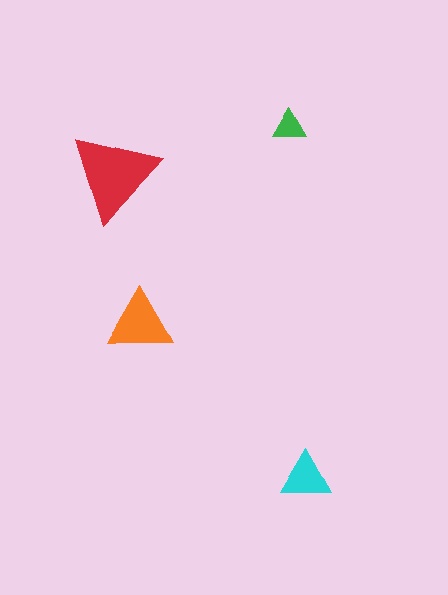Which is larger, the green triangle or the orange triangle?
The orange one.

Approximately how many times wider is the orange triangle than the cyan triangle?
About 1.5 times wider.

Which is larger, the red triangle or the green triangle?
The red one.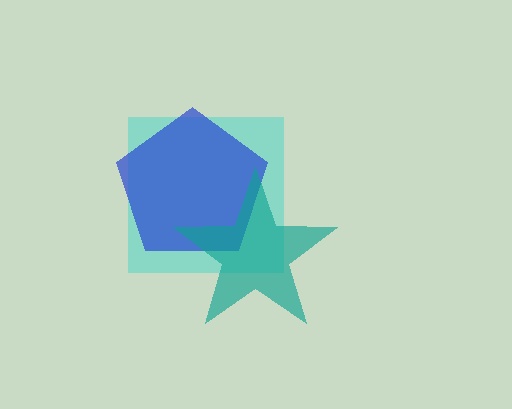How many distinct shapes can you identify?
There are 3 distinct shapes: a cyan square, a blue pentagon, a teal star.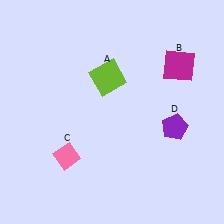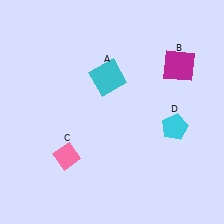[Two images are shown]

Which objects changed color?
A changed from lime to cyan. D changed from purple to cyan.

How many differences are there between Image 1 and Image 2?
There are 2 differences between the two images.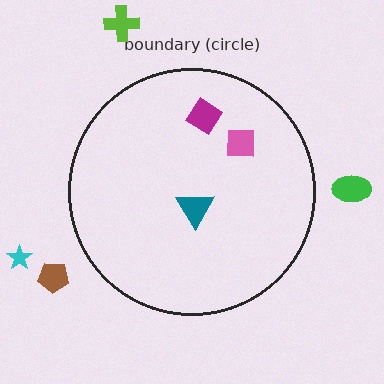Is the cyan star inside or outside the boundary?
Outside.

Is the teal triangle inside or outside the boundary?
Inside.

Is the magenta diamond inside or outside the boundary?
Inside.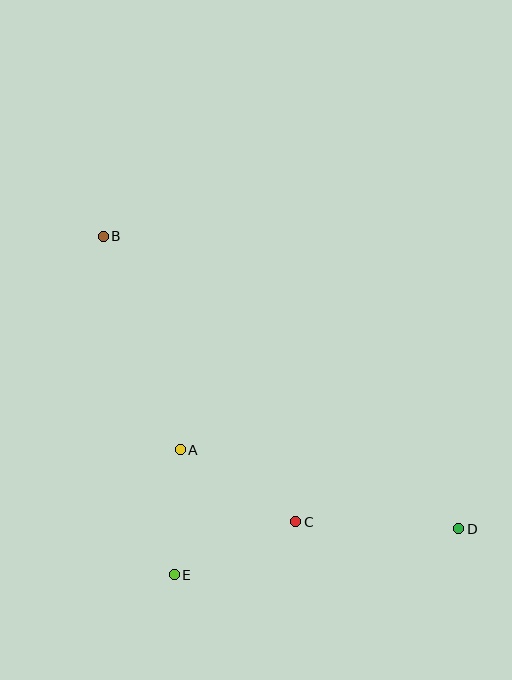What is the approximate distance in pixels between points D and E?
The distance between D and E is approximately 288 pixels.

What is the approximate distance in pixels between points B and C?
The distance between B and C is approximately 345 pixels.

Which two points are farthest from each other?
Points B and D are farthest from each other.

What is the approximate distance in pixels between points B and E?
The distance between B and E is approximately 346 pixels.